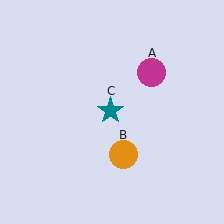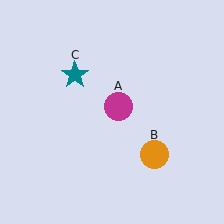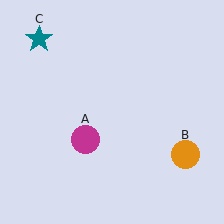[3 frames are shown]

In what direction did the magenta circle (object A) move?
The magenta circle (object A) moved down and to the left.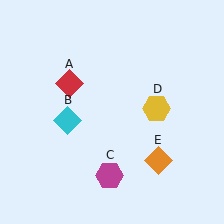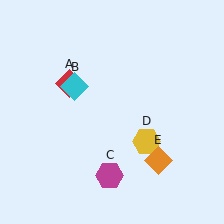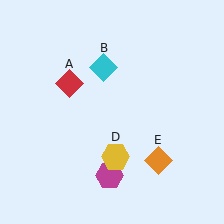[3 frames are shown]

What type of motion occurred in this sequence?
The cyan diamond (object B), yellow hexagon (object D) rotated clockwise around the center of the scene.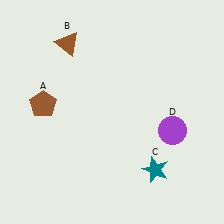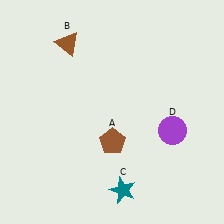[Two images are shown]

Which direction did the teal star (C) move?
The teal star (C) moved left.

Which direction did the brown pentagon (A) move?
The brown pentagon (A) moved right.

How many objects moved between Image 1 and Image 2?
2 objects moved between the two images.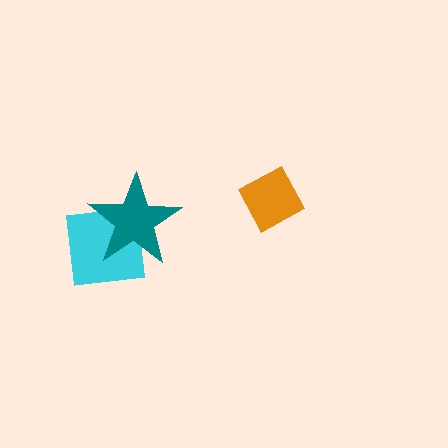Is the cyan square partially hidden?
Yes, it is partially covered by another shape.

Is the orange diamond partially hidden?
No, no other shape covers it.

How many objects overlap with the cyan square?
1 object overlaps with the cyan square.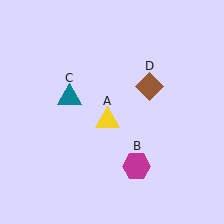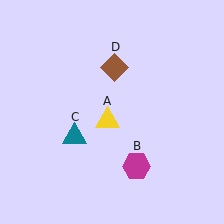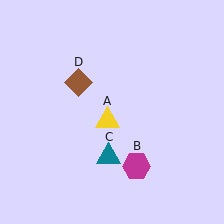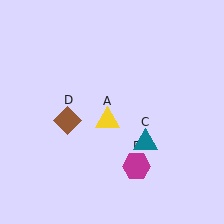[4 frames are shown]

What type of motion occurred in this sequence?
The teal triangle (object C), brown diamond (object D) rotated counterclockwise around the center of the scene.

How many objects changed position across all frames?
2 objects changed position: teal triangle (object C), brown diamond (object D).